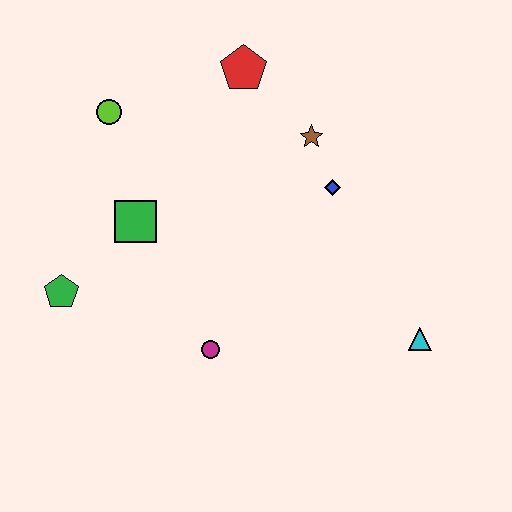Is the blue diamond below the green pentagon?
No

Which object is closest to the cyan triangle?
The blue diamond is closest to the cyan triangle.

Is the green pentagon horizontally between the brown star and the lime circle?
No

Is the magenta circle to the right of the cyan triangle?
No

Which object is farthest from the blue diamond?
The green pentagon is farthest from the blue diamond.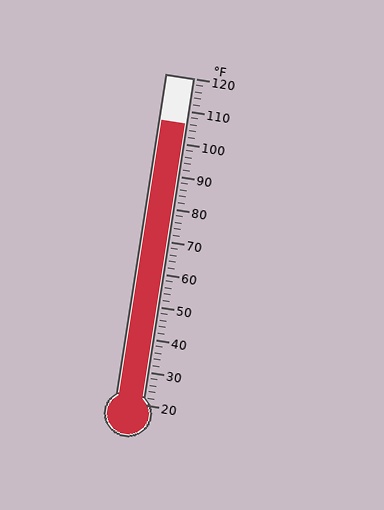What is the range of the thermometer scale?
The thermometer scale ranges from 20°F to 120°F.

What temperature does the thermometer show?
The thermometer shows approximately 106°F.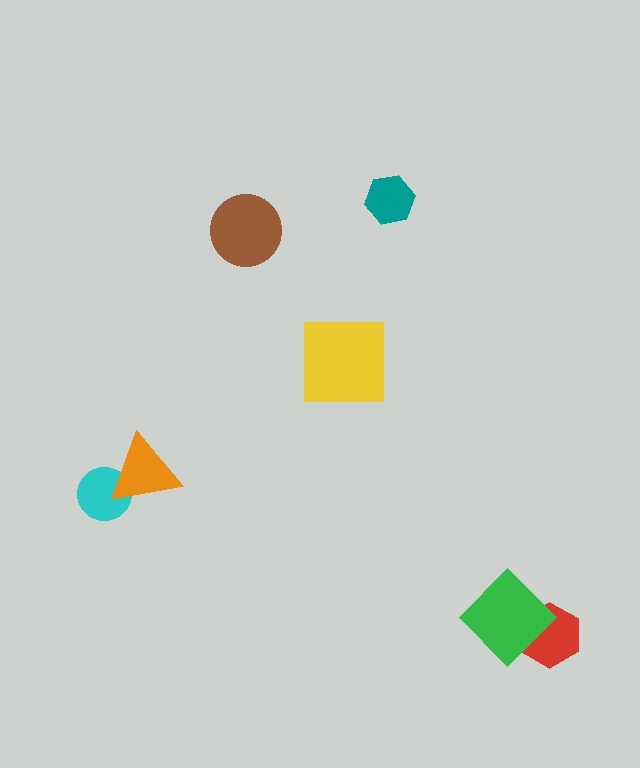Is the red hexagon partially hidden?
Yes, it is partially covered by another shape.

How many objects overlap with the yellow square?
0 objects overlap with the yellow square.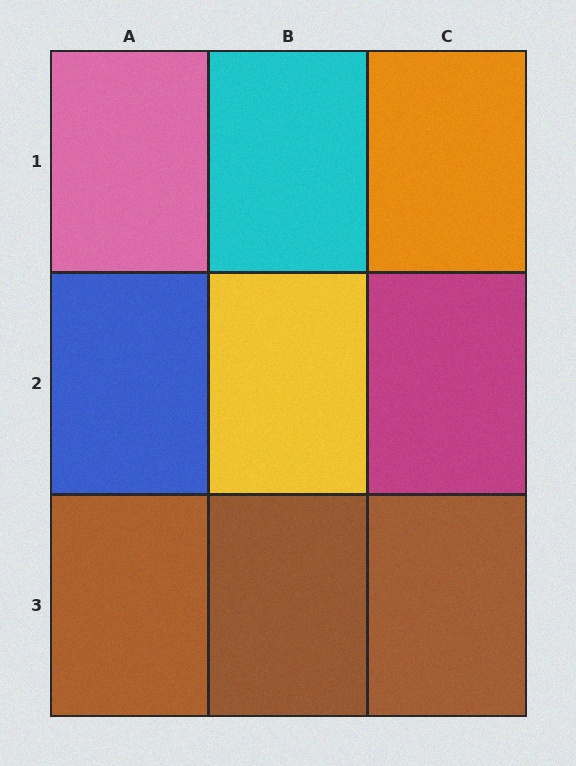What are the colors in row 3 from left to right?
Brown, brown, brown.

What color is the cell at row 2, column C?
Magenta.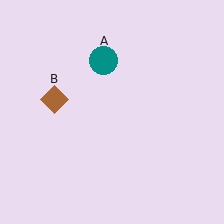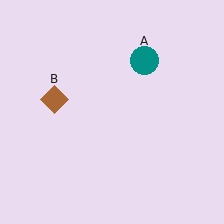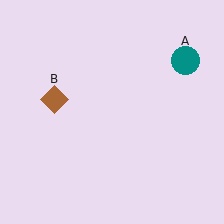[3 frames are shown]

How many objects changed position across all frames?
1 object changed position: teal circle (object A).